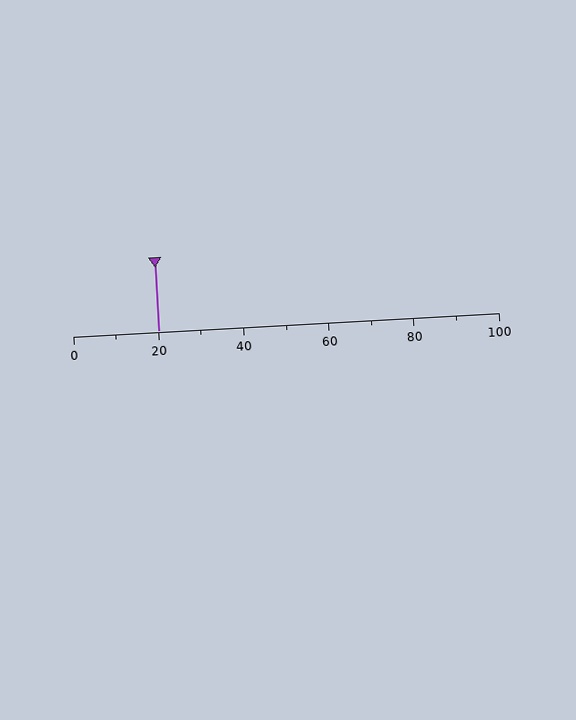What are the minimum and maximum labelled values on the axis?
The axis runs from 0 to 100.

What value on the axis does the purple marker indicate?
The marker indicates approximately 20.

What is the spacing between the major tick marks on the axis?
The major ticks are spaced 20 apart.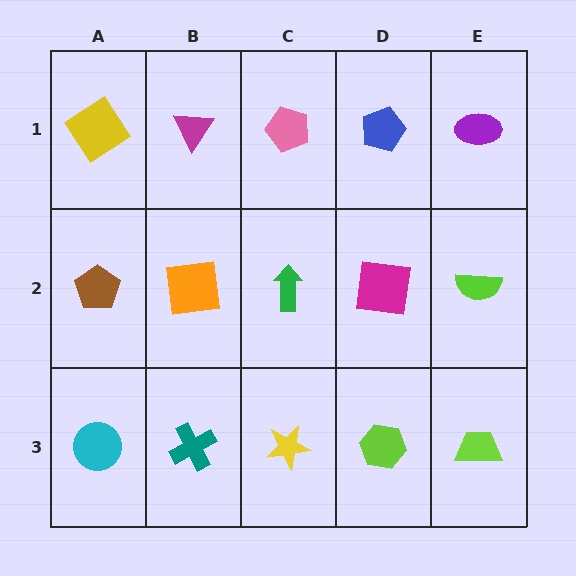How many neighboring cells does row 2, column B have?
4.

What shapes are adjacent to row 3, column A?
A brown pentagon (row 2, column A), a teal cross (row 3, column B).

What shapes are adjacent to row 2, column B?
A magenta triangle (row 1, column B), a teal cross (row 3, column B), a brown pentagon (row 2, column A), a green arrow (row 2, column C).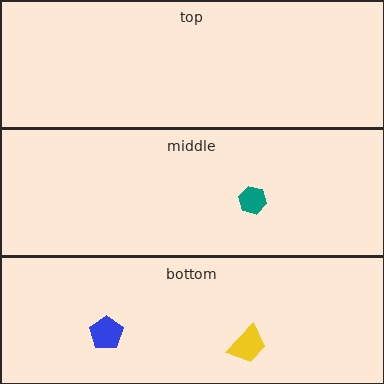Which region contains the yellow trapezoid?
The bottom region.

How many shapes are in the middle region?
1.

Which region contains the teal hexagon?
The middle region.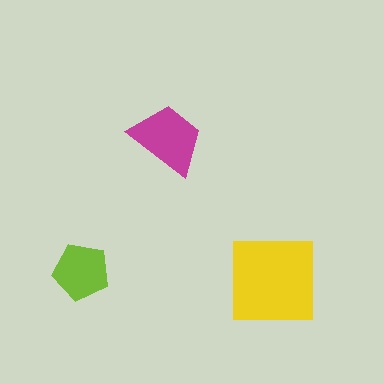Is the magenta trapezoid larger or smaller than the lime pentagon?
Larger.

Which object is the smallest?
The lime pentagon.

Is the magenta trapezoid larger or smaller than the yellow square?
Smaller.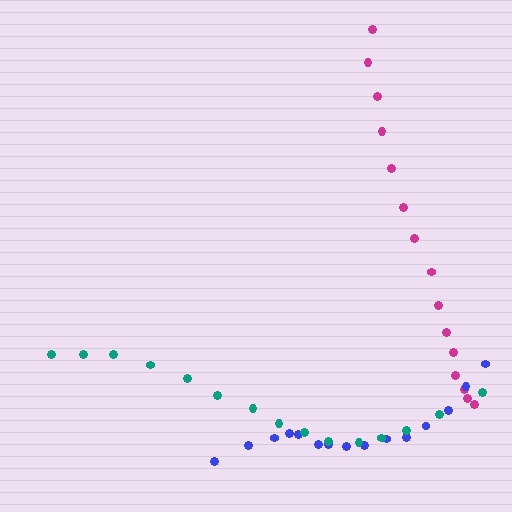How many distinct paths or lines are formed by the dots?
There are 3 distinct paths.